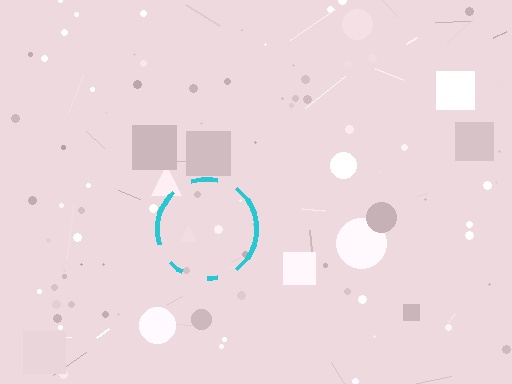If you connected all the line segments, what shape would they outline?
They would outline a circle.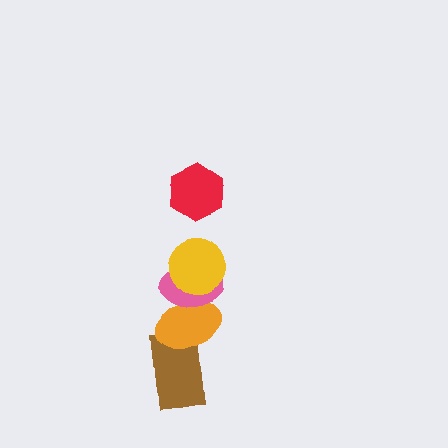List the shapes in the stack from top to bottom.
From top to bottom: the red hexagon, the yellow circle, the pink ellipse, the orange ellipse, the brown rectangle.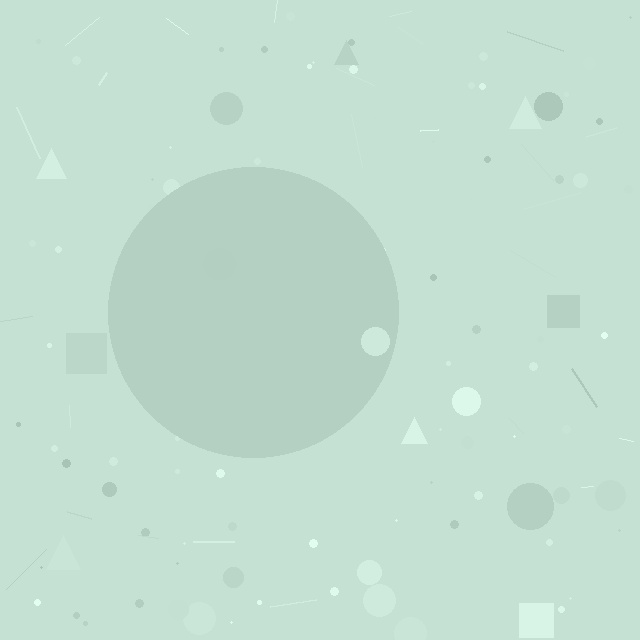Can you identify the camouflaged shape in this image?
The camouflaged shape is a circle.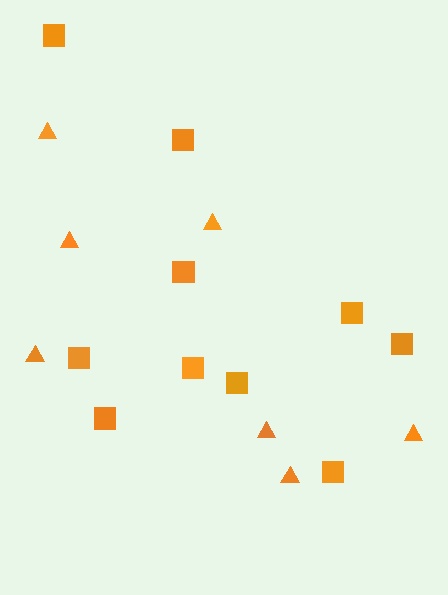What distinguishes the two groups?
There are 2 groups: one group of squares (10) and one group of triangles (7).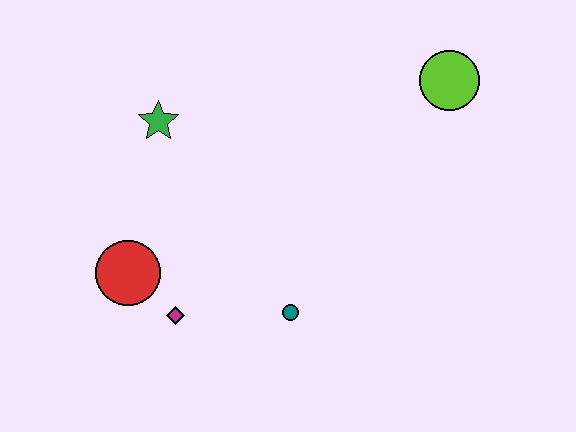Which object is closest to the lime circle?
The teal circle is closest to the lime circle.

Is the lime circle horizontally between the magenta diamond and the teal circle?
No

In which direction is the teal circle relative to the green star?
The teal circle is below the green star.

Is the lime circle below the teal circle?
No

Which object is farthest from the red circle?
The lime circle is farthest from the red circle.